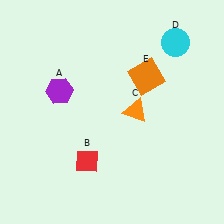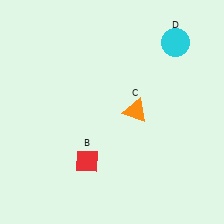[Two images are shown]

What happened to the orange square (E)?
The orange square (E) was removed in Image 2. It was in the top-right area of Image 1.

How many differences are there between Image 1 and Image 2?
There are 2 differences between the two images.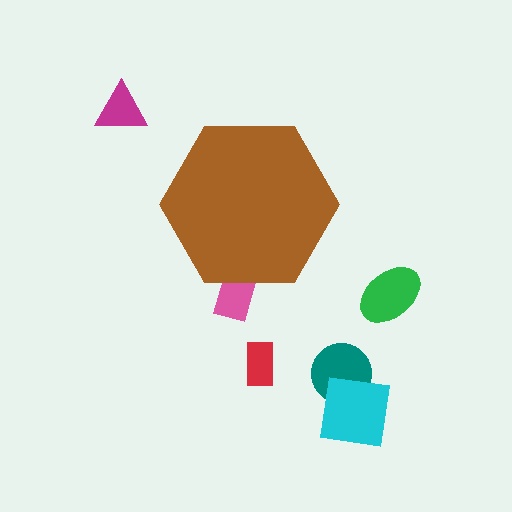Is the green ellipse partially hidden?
No, the green ellipse is fully visible.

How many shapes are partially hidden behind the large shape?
1 shape is partially hidden.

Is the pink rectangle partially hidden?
Yes, the pink rectangle is partially hidden behind the brown hexagon.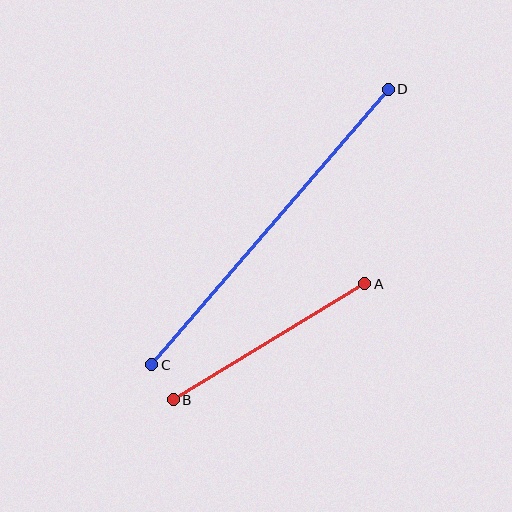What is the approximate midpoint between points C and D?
The midpoint is at approximately (270, 227) pixels.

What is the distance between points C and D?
The distance is approximately 363 pixels.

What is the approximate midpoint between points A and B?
The midpoint is at approximately (269, 342) pixels.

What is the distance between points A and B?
The distance is approximately 224 pixels.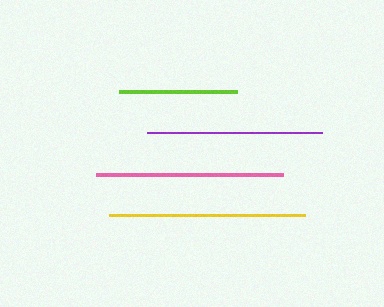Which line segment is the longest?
The yellow line is the longest at approximately 196 pixels.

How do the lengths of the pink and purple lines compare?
The pink and purple lines are approximately the same length.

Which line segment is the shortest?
The lime line is the shortest at approximately 118 pixels.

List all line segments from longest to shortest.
From longest to shortest: yellow, pink, purple, lime.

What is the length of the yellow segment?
The yellow segment is approximately 196 pixels long.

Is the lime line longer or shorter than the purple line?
The purple line is longer than the lime line.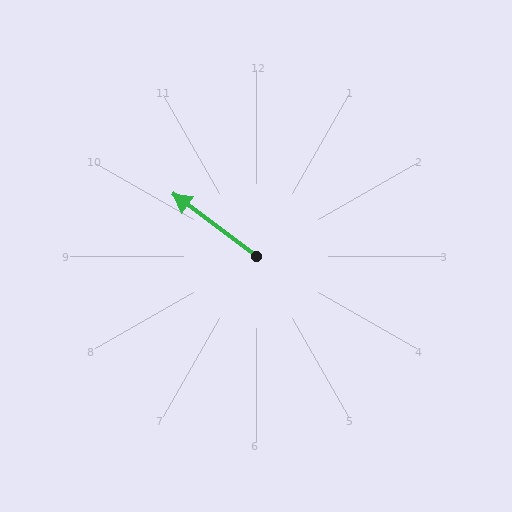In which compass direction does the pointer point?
Northwest.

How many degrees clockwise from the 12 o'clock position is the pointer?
Approximately 307 degrees.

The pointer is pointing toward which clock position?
Roughly 10 o'clock.